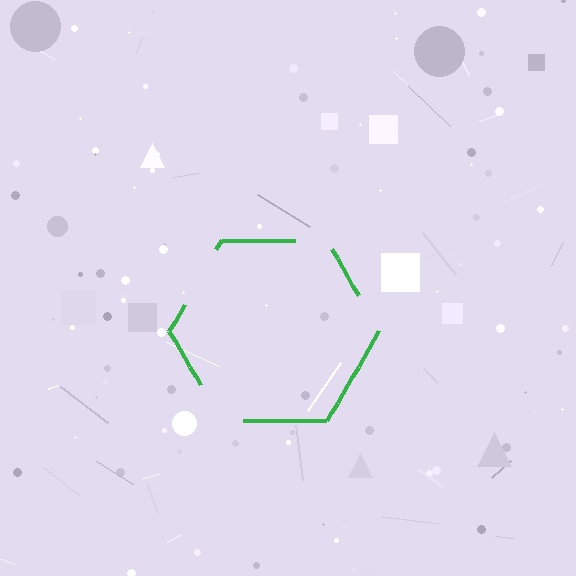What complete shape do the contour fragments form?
The contour fragments form a hexagon.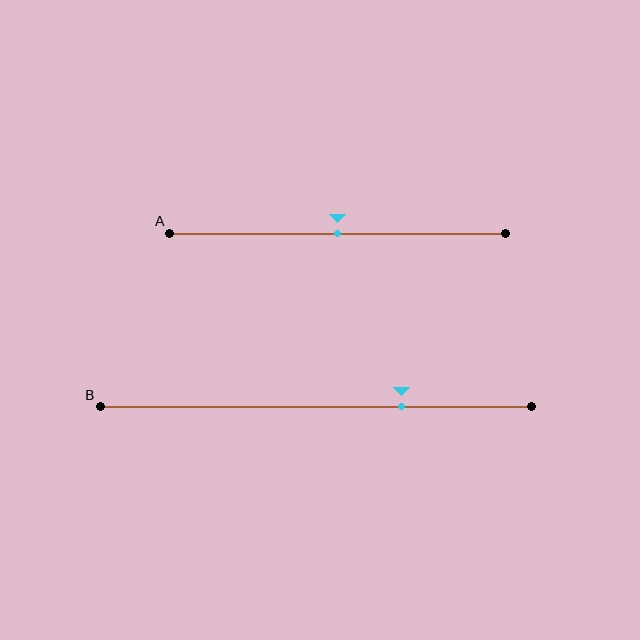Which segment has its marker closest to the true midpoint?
Segment A has its marker closest to the true midpoint.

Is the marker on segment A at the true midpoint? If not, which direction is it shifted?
Yes, the marker on segment A is at the true midpoint.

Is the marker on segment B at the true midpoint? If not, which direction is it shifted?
No, the marker on segment B is shifted to the right by about 20% of the segment length.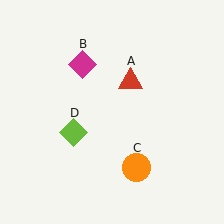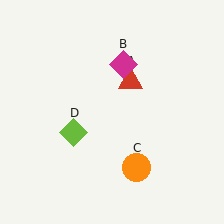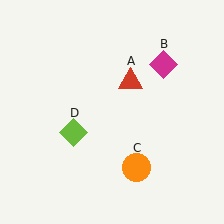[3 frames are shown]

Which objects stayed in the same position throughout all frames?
Red triangle (object A) and orange circle (object C) and lime diamond (object D) remained stationary.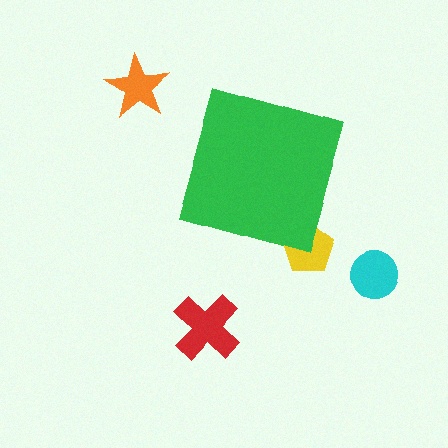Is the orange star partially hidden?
No, the orange star is fully visible.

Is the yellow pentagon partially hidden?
Yes, the yellow pentagon is partially hidden behind the green diamond.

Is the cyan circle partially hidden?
No, the cyan circle is fully visible.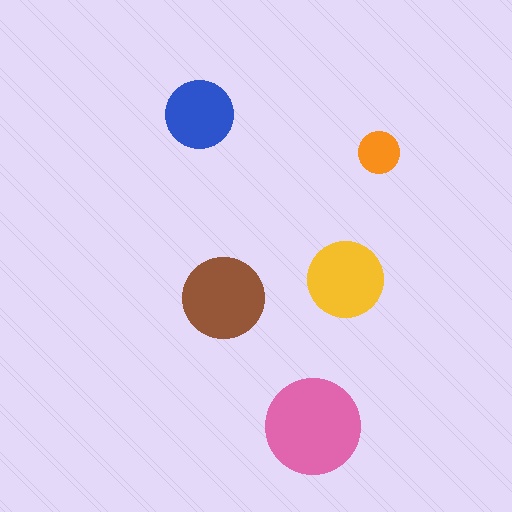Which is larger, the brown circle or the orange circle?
The brown one.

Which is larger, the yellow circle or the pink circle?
The pink one.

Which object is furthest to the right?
The orange circle is rightmost.